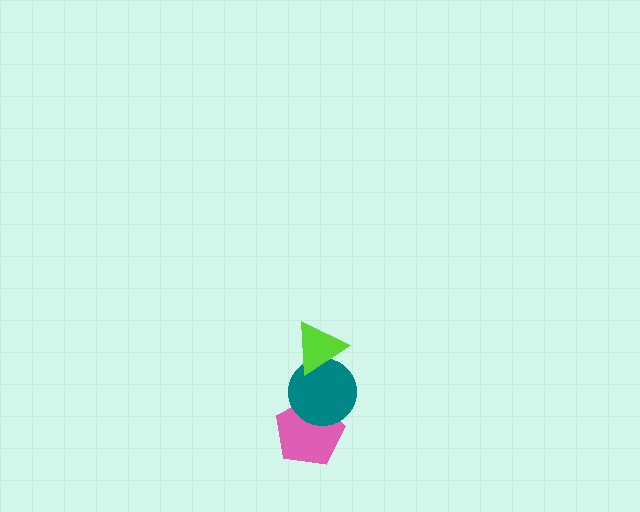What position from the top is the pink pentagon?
The pink pentagon is 3rd from the top.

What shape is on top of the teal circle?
The lime triangle is on top of the teal circle.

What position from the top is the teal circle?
The teal circle is 2nd from the top.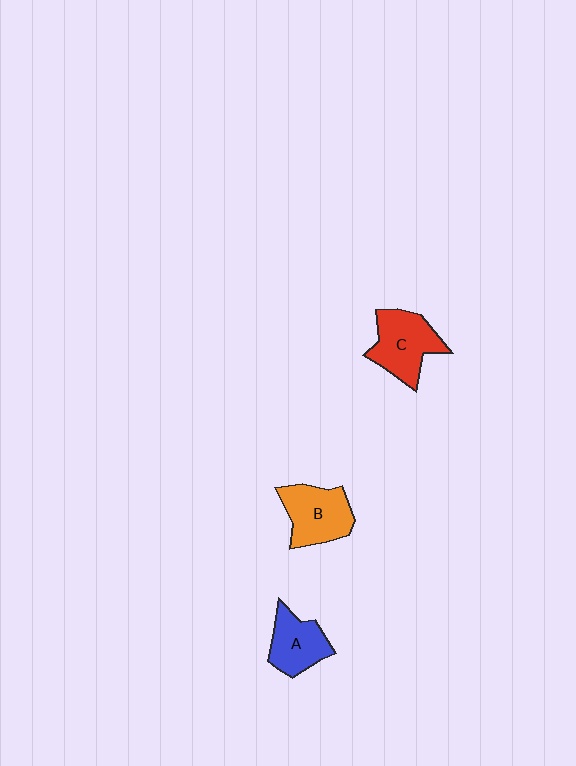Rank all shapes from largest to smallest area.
From largest to smallest: C (red), B (orange), A (blue).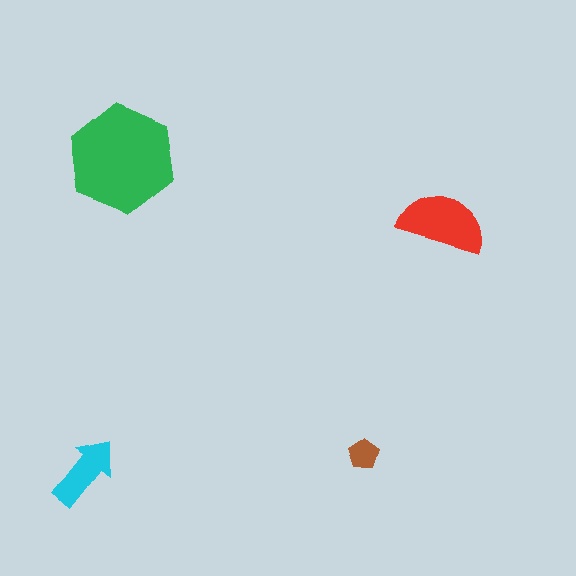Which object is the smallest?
The brown pentagon.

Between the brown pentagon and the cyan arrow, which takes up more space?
The cyan arrow.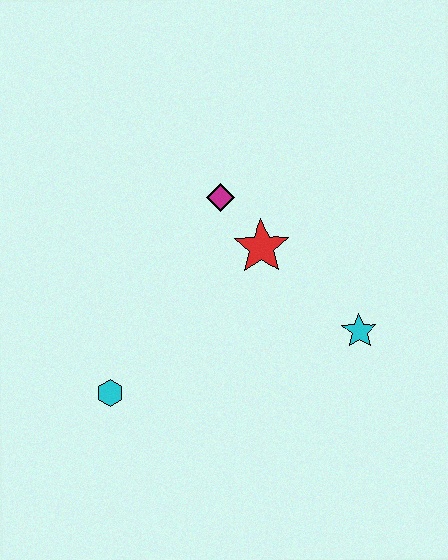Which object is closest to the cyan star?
The red star is closest to the cyan star.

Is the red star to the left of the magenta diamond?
No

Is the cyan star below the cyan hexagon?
No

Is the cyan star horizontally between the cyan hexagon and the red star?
No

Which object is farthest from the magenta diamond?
The cyan hexagon is farthest from the magenta diamond.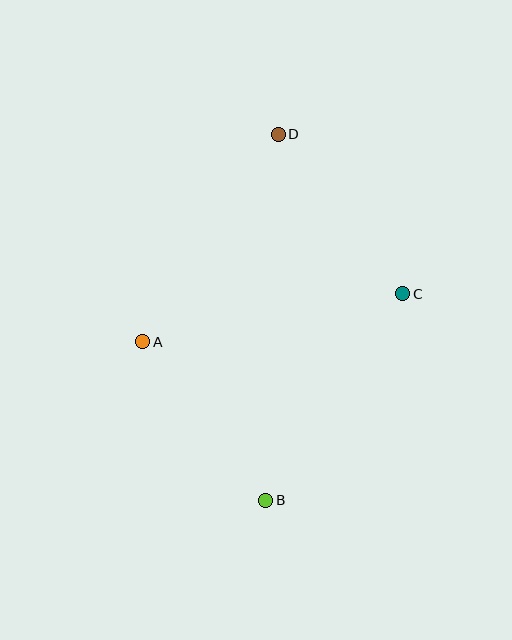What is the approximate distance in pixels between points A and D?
The distance between A and D is approximately 248 pixels.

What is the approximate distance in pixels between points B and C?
The distance between B and C is approximately 248 pixels.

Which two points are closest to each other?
Points A and B are closest to each other.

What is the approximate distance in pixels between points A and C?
The distance between A and C is approximately 264 pixels.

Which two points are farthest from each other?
Points B and D are farthest from each other.